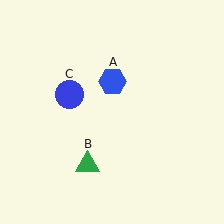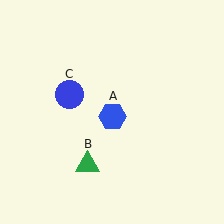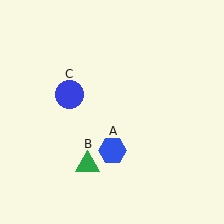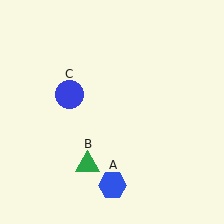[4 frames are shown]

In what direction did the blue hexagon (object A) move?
The blue hexagon (object A) moved down.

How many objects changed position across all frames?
1 object changed position: blue hexagon (object A).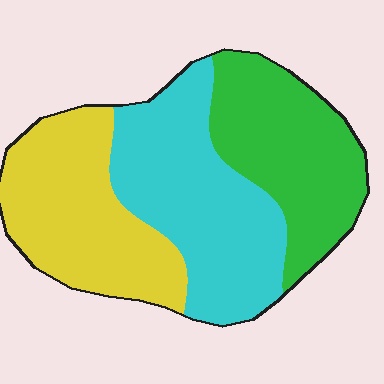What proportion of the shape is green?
Green covers 30% of the shape.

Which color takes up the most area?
Cyan, at roughly 35%.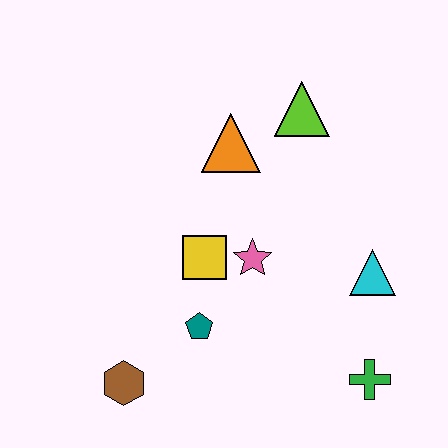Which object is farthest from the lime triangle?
The brown hexagon is farthest from the lime triangle.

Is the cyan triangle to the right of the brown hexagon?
Yes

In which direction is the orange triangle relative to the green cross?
The orange triangle is above the green cross.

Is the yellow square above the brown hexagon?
Yes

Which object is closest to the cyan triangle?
The green cross is closest to the cyan triangle.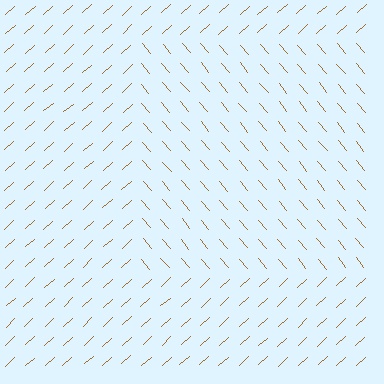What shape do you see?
I see a rectangle.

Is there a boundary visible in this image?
Yes, there is a texture boundary formed by a change in line orientation.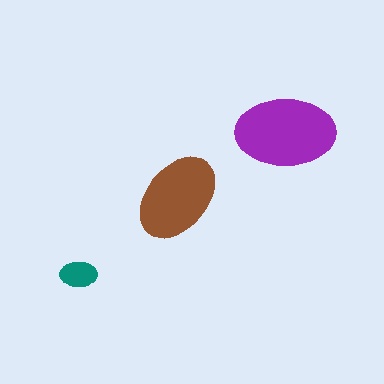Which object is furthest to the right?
The purple ellipse is rightmost.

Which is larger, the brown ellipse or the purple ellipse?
The purple one.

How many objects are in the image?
There are 3 objects in the image.